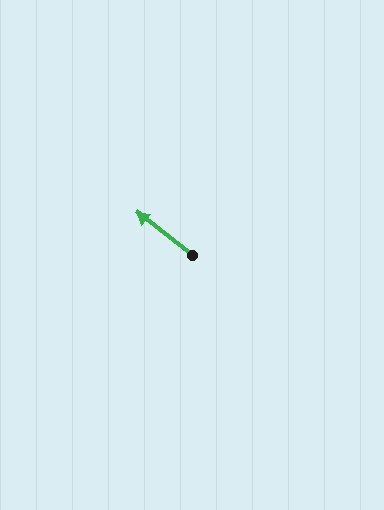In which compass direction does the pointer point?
Northwest.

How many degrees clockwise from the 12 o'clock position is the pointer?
Approximately 308 degrees.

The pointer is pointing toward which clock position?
Roughly 10 o'clock.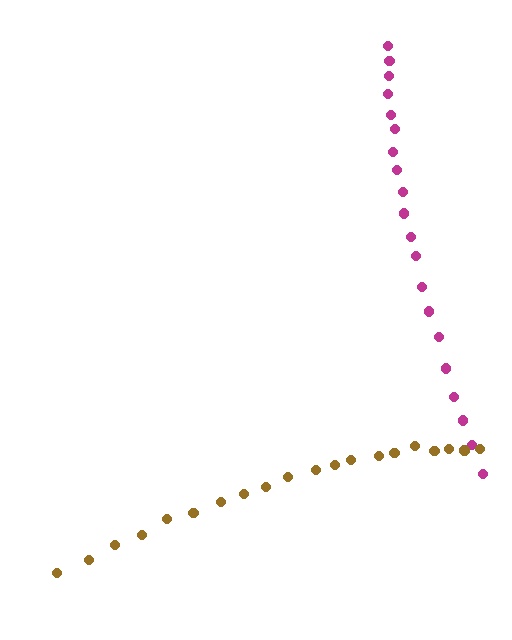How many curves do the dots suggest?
There are 2 distinct paths.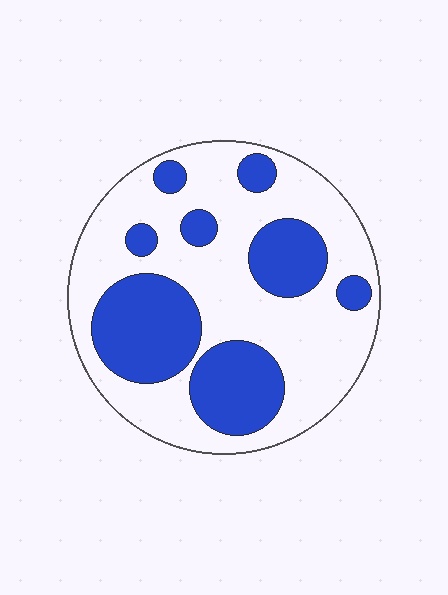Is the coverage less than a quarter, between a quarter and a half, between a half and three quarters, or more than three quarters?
Between a quarter and a half.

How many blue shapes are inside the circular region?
8.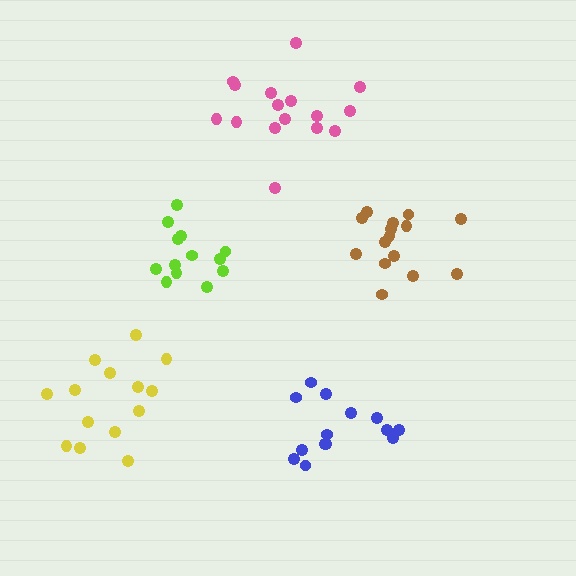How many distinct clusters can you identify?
There are 5 distinct clusters.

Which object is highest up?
The pink cluster is topmost.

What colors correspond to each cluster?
The clusters are colored: blue, pink, brown, lime, yellow.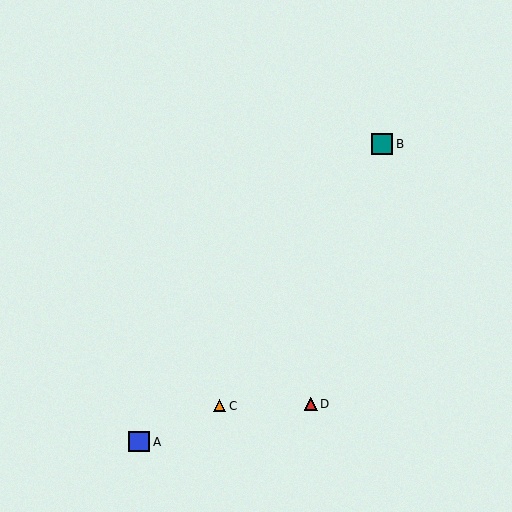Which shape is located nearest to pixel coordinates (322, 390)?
The red triangle (labeled D) at (311, 404) is nearest to that location.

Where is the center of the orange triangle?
The center of the orange triangle is at (220, 406).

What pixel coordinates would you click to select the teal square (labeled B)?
Click at (382, 144) to select the teal square B.